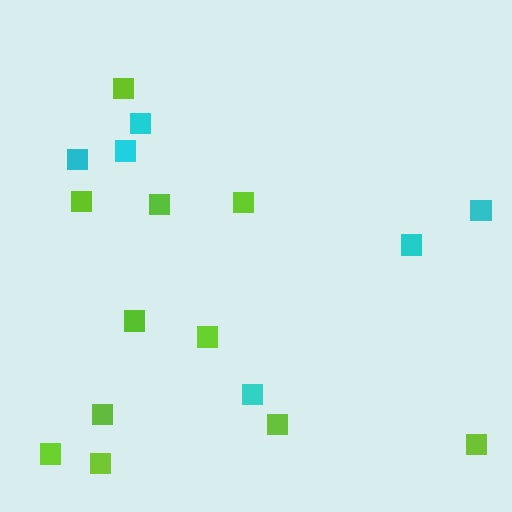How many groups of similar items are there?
There are 2 groups: one group of lime squares (11) and one group of cyan squares (6).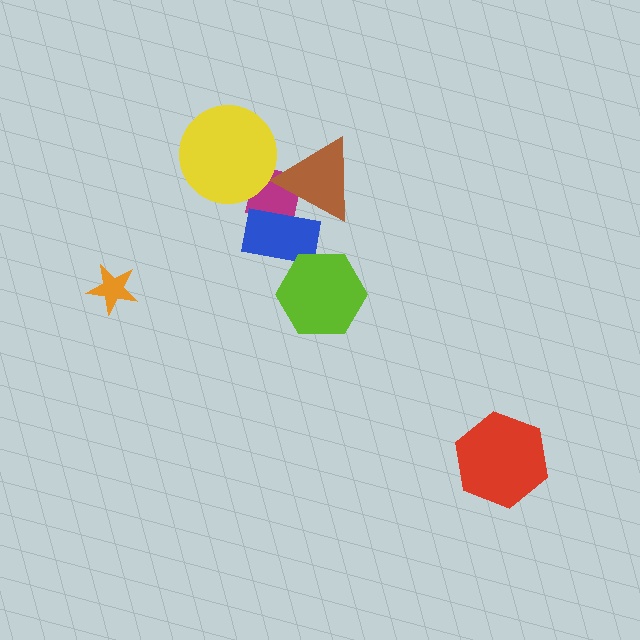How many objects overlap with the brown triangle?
2 objects overlap with the brown triangle.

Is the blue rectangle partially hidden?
Yes, it is partially covered by another shape.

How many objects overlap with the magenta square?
3 objects overlap with the magenta square.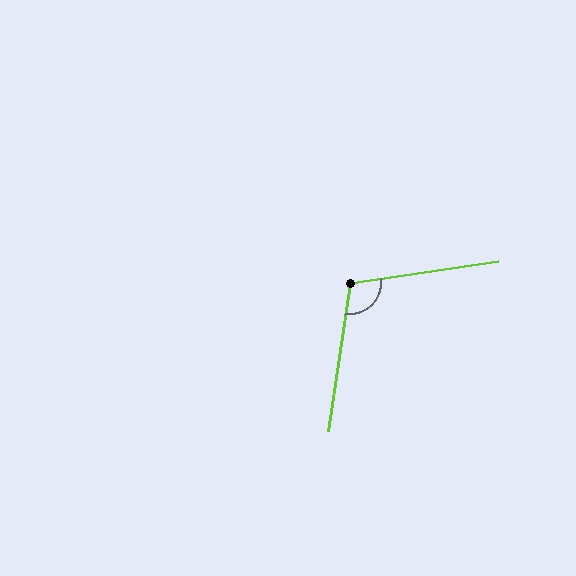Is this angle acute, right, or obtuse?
It is obtuse.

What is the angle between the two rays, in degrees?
Approximately 107 degrees.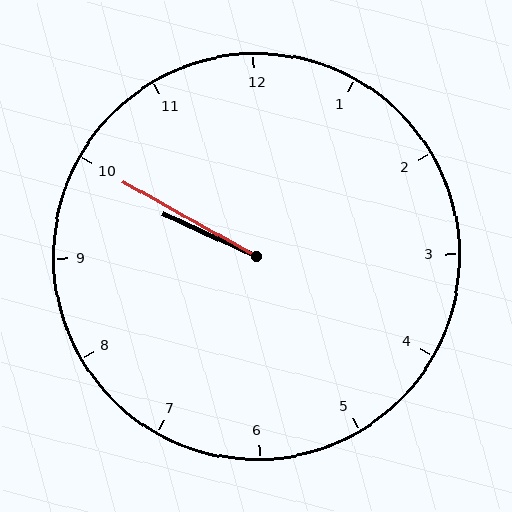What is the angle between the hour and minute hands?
Approximately 5 degrees.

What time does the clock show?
9:50.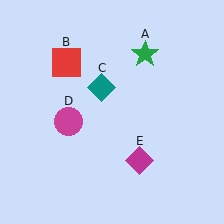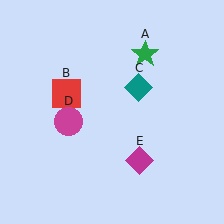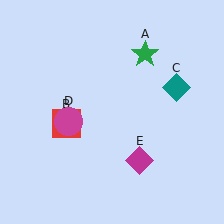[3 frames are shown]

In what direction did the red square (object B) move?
The red square (object B) moved down.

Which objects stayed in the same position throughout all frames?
Green star (object A) and magenta circle (object D) and magenta diamond (object E) remained stationary.